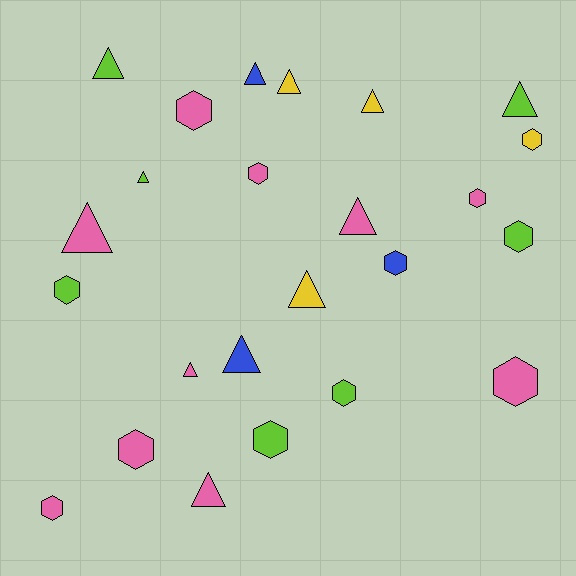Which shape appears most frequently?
Hexagon, with 12 objects.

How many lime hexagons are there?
There are 4 lime hexagons.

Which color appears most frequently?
Pink, with 10 objects.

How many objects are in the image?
There are 24 objects.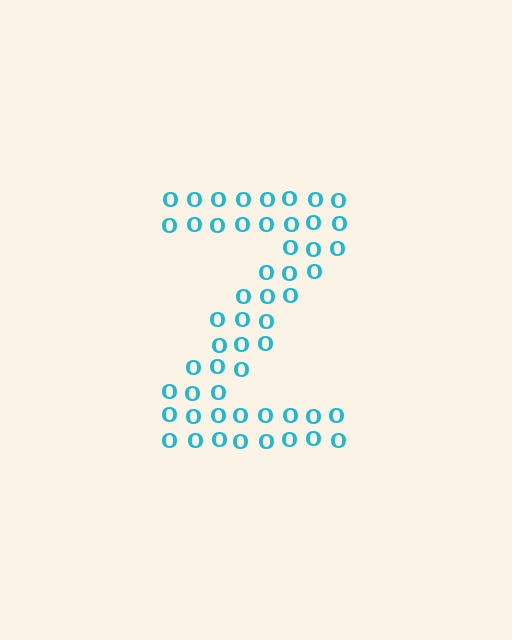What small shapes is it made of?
It is made of small letter O's.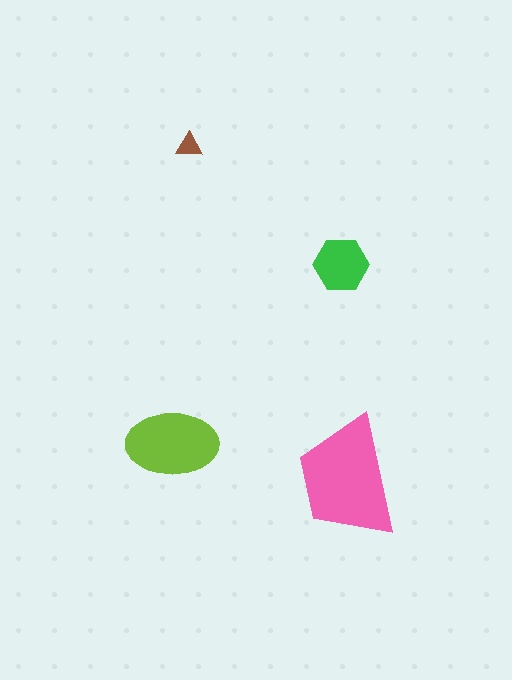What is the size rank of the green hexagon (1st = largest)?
3rd.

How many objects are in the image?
There are 4 objects in the image.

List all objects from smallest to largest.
The brown triangle, the green hexagon, the lime ellipse, the pink trapezoid.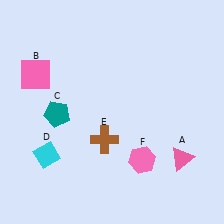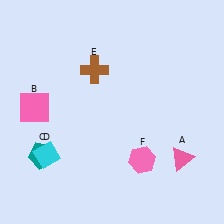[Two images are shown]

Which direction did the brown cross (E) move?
The brown cross (E) moved up.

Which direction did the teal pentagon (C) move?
The teal pentagon (C) moved down.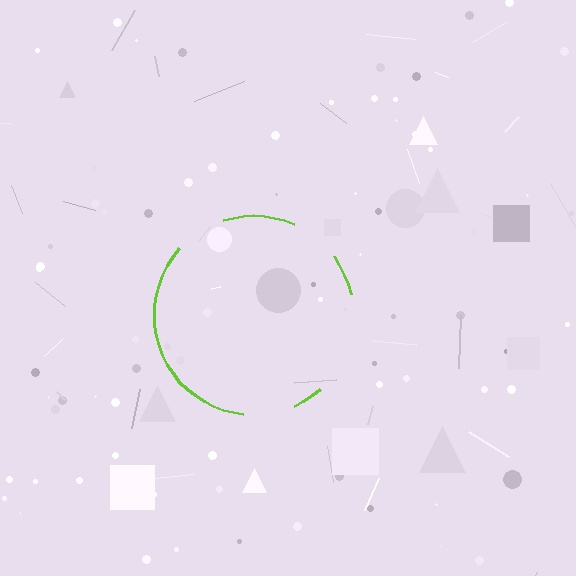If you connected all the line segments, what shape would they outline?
They would outline a circle.